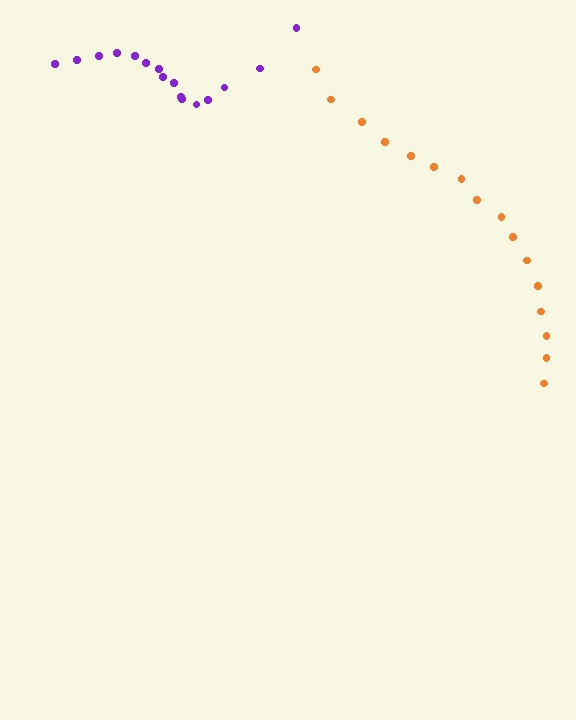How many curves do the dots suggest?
There are 2 distinct paths.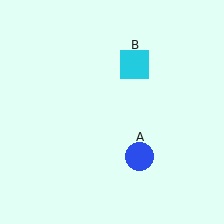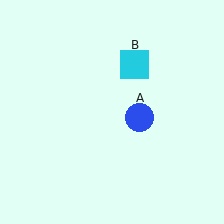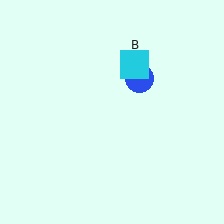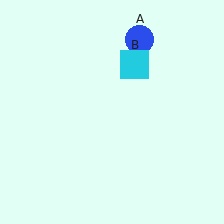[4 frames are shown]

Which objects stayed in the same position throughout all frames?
Cyan square (object B) remained stationary.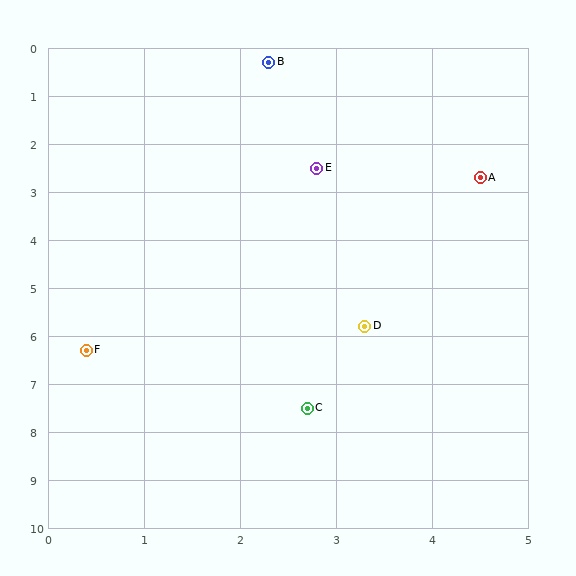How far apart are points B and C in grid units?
Points B and C are about 7.2 grid units apart.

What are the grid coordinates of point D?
Point D is at approximately (3.3, 5.8).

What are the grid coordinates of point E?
Point E is at approximately (2.8, 2.5).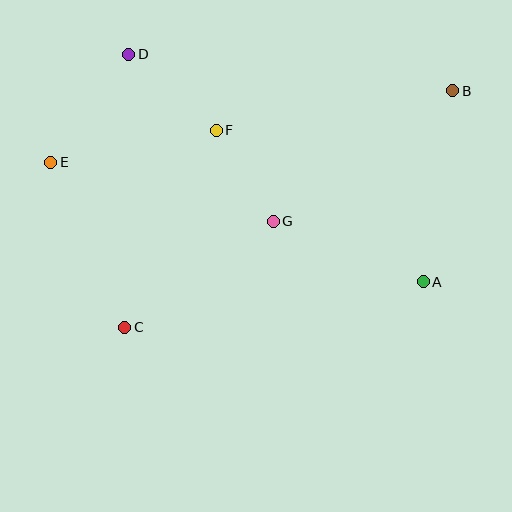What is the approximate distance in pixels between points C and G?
The distance between C and G is approximately 183 pixels.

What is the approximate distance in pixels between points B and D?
The distance between B and D is approximately 326 pixels.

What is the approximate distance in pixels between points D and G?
The distance between D and G is approximately 221 pixels.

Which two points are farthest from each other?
Points B and E are farthest from each other.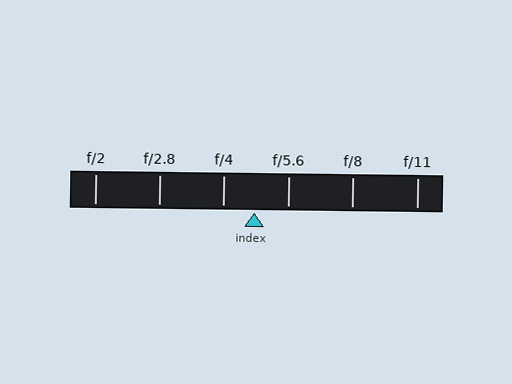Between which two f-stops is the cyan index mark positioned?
The index mark is between f/4 and f/5.6.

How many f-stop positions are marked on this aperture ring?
There are 6 f-stop positions marked.